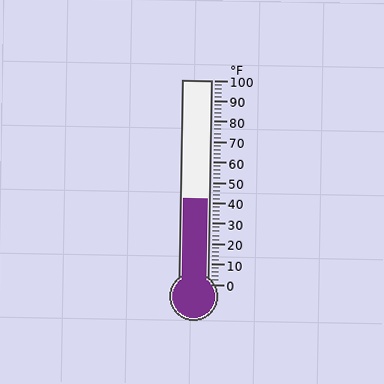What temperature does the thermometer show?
The thermometer shows approximately 42°F.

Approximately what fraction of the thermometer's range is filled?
The thermometer is filled to approximately 40% of its range.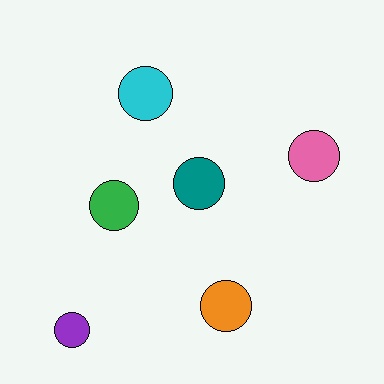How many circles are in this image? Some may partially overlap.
There are 6 circles.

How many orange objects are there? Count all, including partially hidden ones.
There is 1 orange object.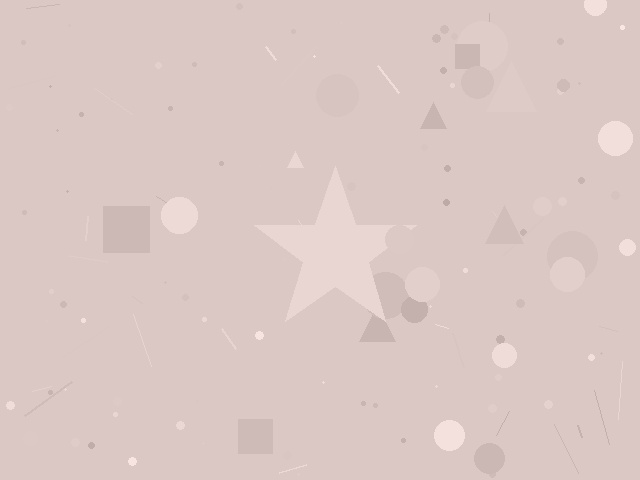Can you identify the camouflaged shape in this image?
The camouflaged shape is a star.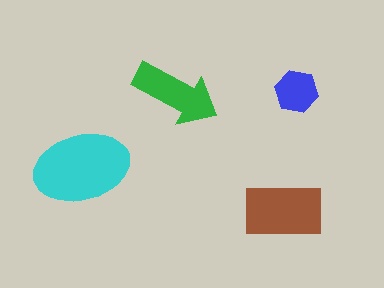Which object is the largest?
The cyan ellipse.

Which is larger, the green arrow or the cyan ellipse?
The cyan ellipse.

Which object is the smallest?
The blue hexagon.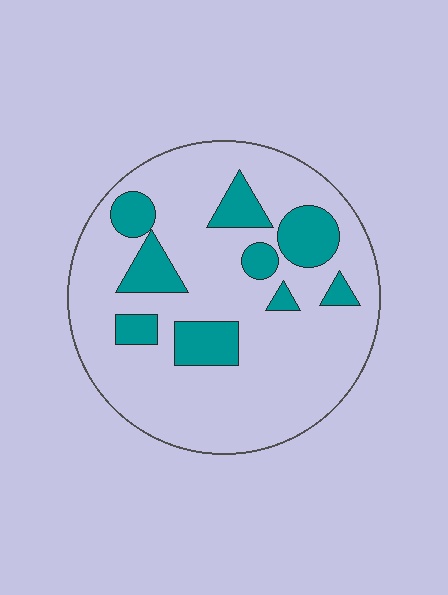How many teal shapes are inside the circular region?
9.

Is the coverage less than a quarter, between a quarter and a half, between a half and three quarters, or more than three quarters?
Less than a quarter.